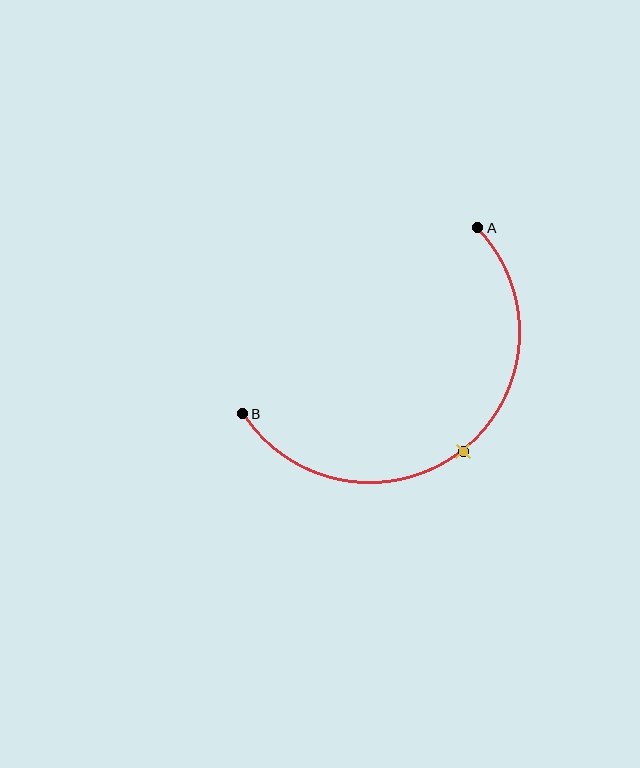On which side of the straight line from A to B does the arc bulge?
The arc bulges below and to the right of the straight line connecting A and B.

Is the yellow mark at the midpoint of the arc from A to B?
Yes. The yellow mark lies on the arc at equal arc-length from both A and B — it is the arc midpoint.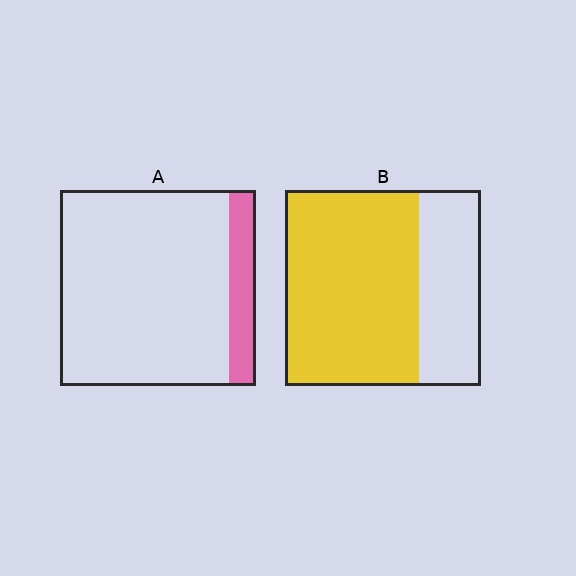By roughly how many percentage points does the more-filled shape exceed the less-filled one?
By roughly 55 percentage points (B over A).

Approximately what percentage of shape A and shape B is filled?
A is approximately 15% and B is approximately 70%.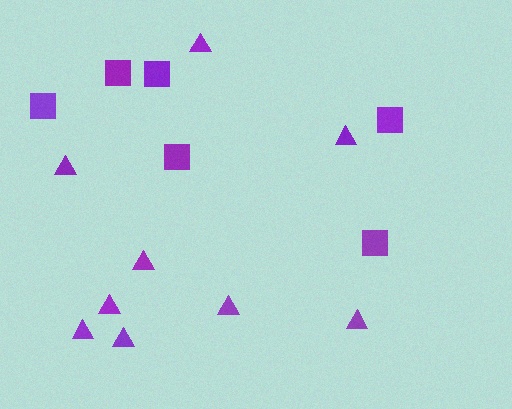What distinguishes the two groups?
There are 2 groups: one group of triangles (9) and one group of squares (6).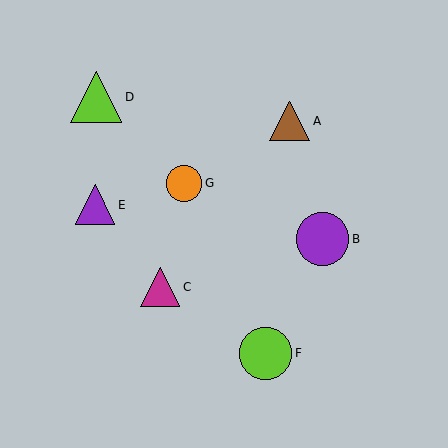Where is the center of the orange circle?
The center of the orange circle is at (184, 183).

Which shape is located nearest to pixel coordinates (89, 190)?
The purple triangle (labeled E) at (95, 205) is nearest to that location.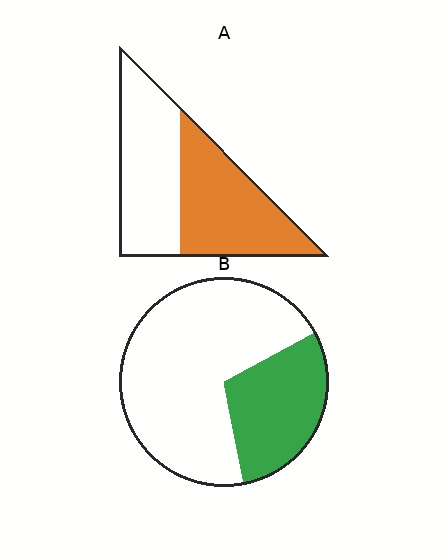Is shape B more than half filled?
No.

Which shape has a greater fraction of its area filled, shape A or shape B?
Shape A.